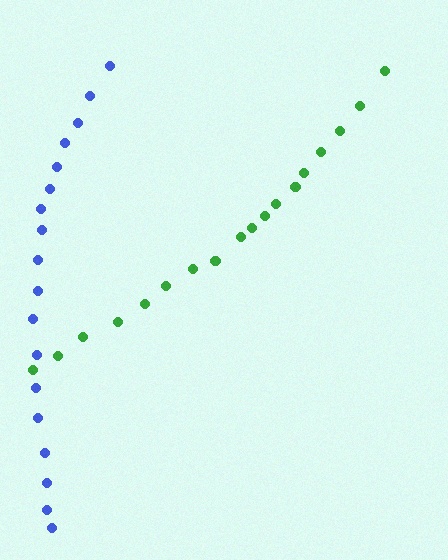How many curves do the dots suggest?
There are 2 distinct paths.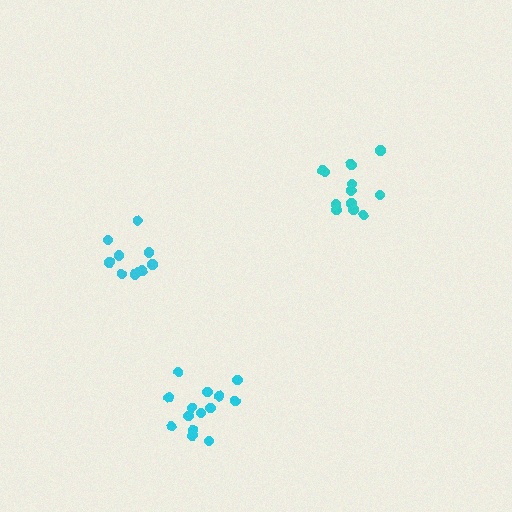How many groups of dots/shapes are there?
There are 3 groups.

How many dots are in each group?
Group 1: 14 dots, Group 2: 13 dots, Group 3: 10 dots (37 total).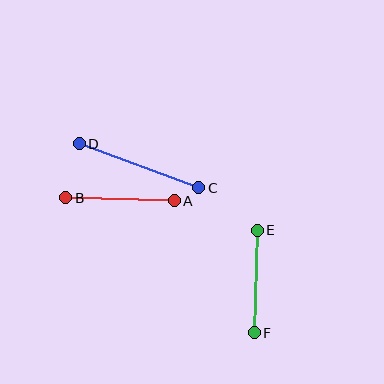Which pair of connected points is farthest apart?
Points C and D are farthest apart.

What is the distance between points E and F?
The distance is approximately 103 pixels.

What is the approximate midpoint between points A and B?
The midpoint is at approximately (120, 199) pixels.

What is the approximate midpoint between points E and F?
The midpoint is at approximately (256, 282) pixels.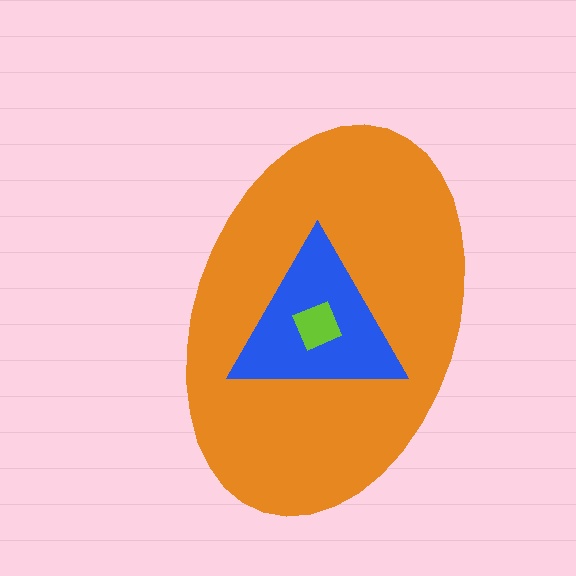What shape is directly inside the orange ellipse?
The blue triangle.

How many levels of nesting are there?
3.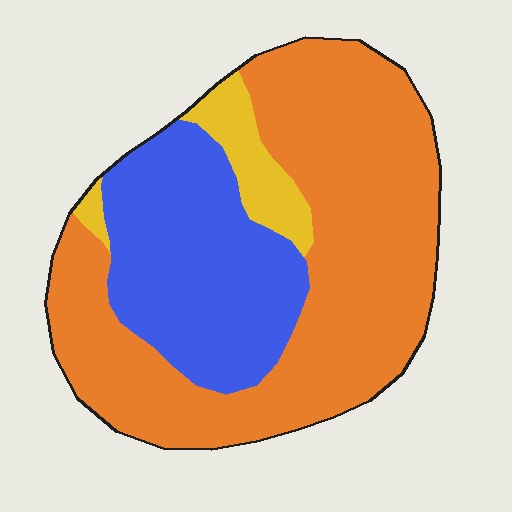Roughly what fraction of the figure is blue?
Blue covers roughly 30% of the figure.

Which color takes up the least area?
Yellow, at roughly 10%.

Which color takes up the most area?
Orange, at roughly 60%.